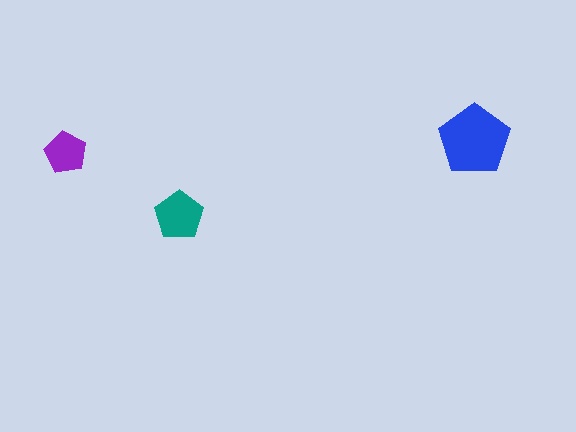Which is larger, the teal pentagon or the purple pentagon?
The teal one.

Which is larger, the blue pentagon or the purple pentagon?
The blue one.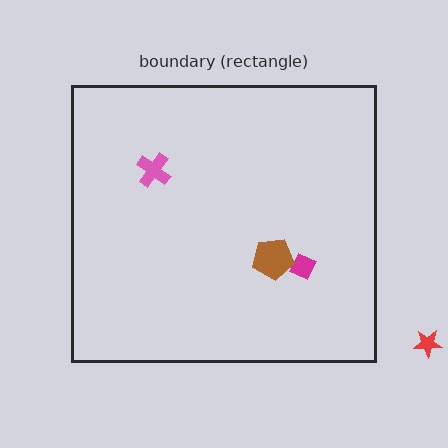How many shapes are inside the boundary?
3 inside, 1 outside.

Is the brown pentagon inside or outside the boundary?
Inside.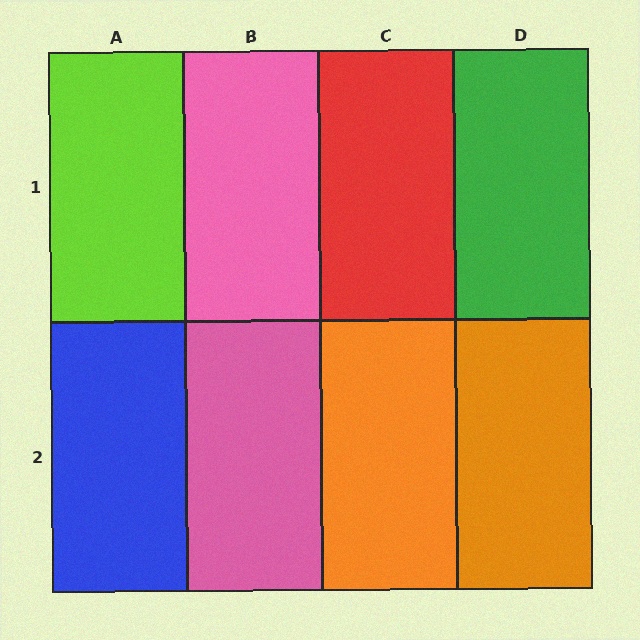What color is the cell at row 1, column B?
Pink.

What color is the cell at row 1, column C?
Red.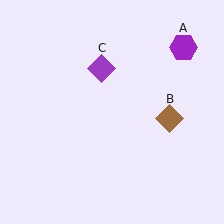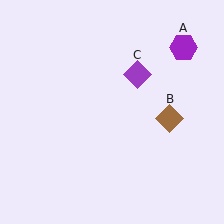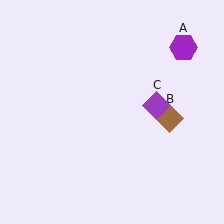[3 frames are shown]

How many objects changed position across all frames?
1 object changed position: purple diamond (object C).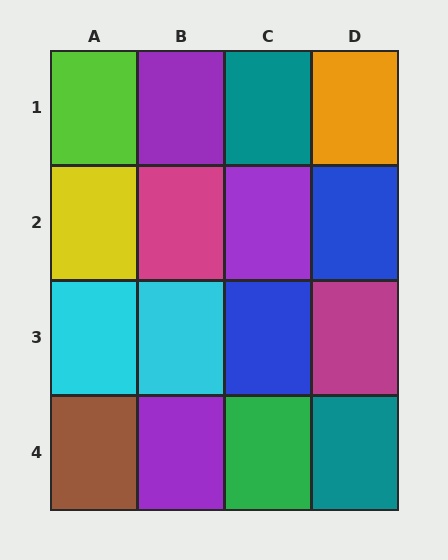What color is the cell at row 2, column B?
Magenta.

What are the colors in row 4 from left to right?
Brown, purple, green, teal.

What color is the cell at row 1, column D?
Orange.